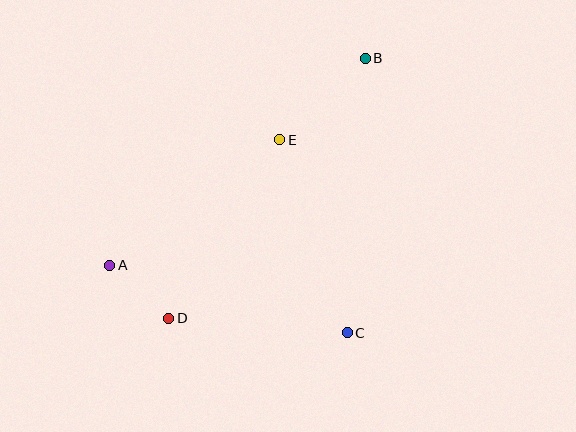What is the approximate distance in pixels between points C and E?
The distance between C and E is approximately 204 pixels.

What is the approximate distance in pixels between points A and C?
The distance between A and C is approximately 247 pixels.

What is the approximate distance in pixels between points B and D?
The distance between B and D is approximately 326 pixels.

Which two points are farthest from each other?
Points A and B are farthest from each other.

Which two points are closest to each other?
Points A and D are closest to each other.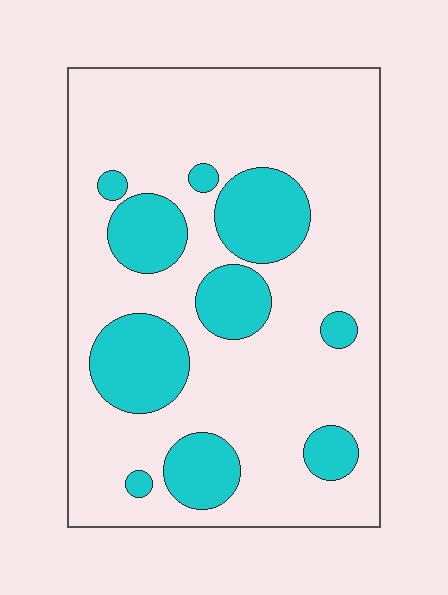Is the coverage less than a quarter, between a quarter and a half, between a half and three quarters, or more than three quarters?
Less than a quarter.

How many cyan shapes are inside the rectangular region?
10.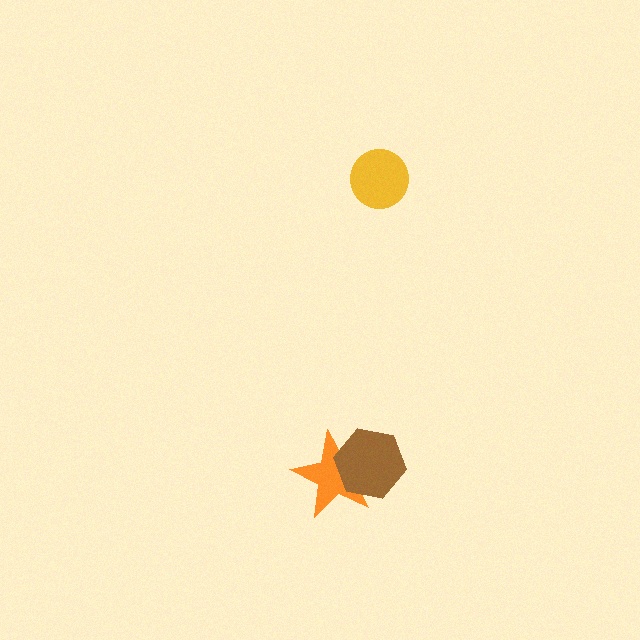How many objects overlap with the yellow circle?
0 objects overlap with the yellow circle.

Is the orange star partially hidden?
Yes, it is partially covered by another shape.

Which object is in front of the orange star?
The brown hexagon is in front of the orange star.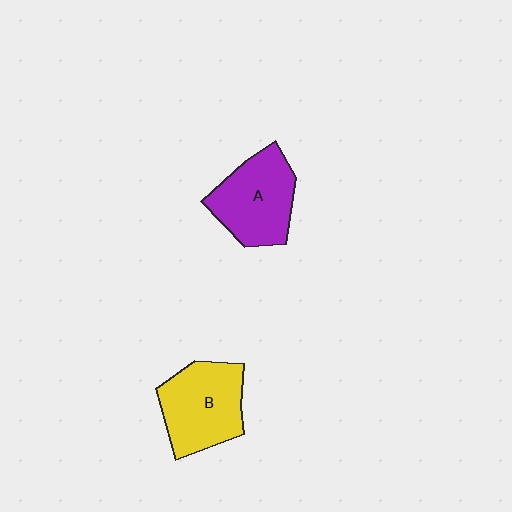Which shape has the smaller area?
Shape A (purple).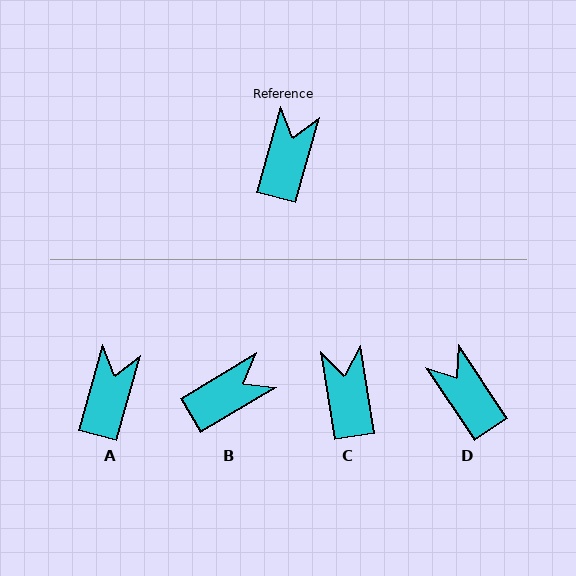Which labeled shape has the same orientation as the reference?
A.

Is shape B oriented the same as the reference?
No, it is off by about 43 degrees.